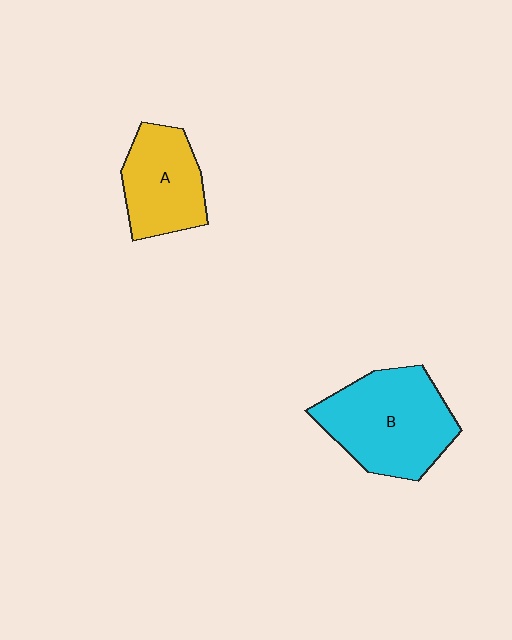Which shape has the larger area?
Shape B (cyan).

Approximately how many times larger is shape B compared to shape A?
Approximately 1.5 times.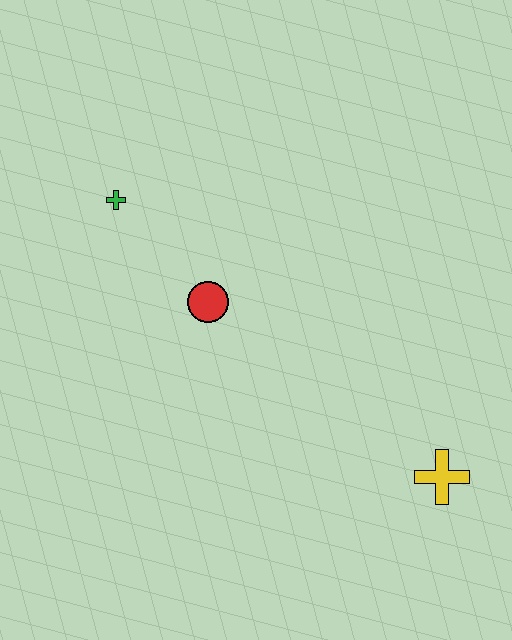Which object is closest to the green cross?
The red circle is closest to the green cross.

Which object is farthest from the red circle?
The yellow cross is farthest from the red circle.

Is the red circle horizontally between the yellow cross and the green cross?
Yes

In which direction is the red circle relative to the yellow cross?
The red circle is to the left of the yellow cross.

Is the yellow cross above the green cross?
No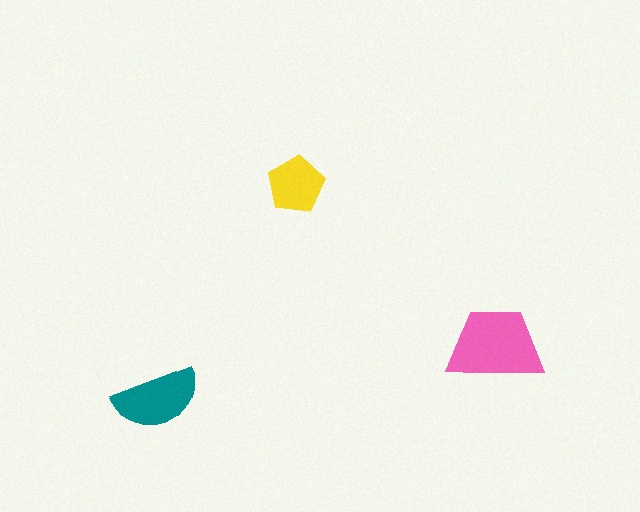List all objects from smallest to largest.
The yellow pentagon, the teal semicircle, the pink trapezoid.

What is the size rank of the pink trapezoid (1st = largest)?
1st.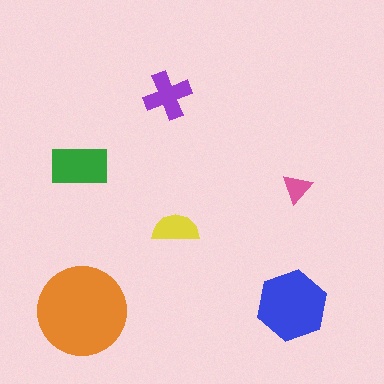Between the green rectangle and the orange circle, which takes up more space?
The orange circle.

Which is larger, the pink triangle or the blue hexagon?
The blue hexagon.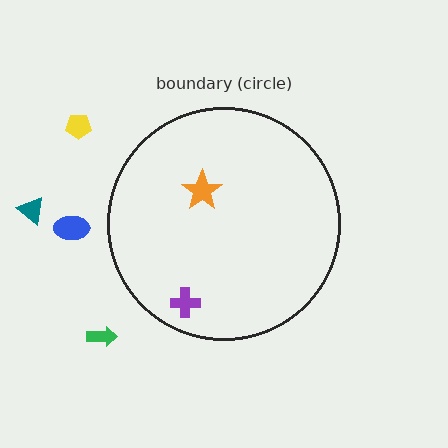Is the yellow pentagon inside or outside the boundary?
Outside.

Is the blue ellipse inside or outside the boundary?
Outside.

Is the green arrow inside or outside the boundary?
Outside.